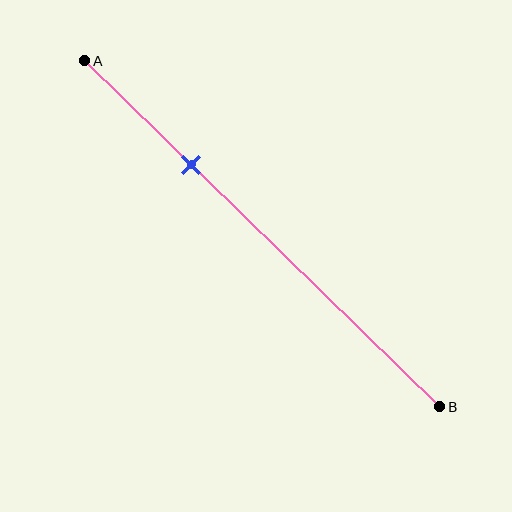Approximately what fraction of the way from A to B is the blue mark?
The blue mark is approximately 30% of the way from A to B.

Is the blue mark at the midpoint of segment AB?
No, the mark is at about 30% from A, not at the 50% midpoint.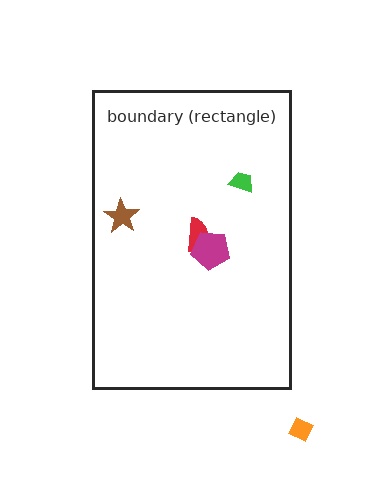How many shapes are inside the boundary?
4 inside, 1 outside.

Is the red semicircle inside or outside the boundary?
Inside.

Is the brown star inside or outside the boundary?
Inside.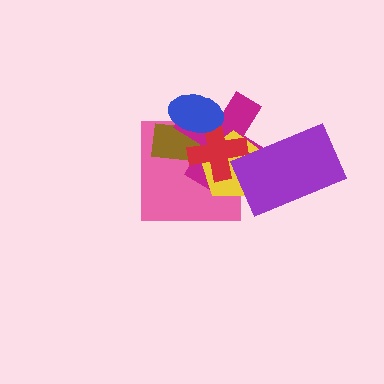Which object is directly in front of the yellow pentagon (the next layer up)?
The red cross is directly in front of the yellow pentagon.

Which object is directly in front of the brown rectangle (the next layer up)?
The magenta cross is directly in front of the brown rectangle.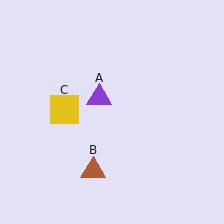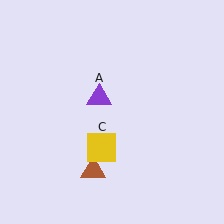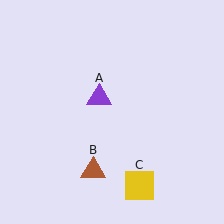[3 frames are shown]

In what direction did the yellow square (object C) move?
The yellow square (object C) moved down and to the right.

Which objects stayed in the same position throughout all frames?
Purple triangle (object A) and brown triangle (object B) remained stationary.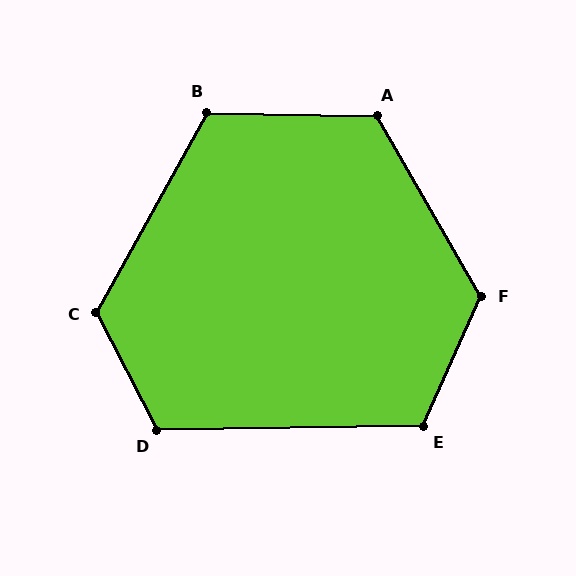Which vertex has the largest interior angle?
F, at approximately 126 degrees.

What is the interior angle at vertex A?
Approximately 121 degrees (obtuse).